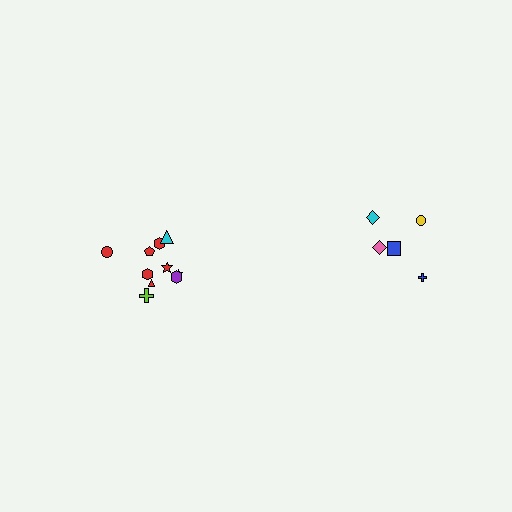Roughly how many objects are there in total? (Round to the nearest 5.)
Roughly 15 objects in total.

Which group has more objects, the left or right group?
The left group.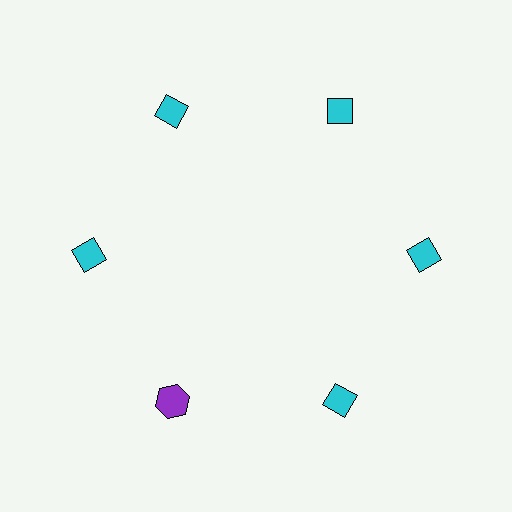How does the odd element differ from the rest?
It differs in both color (purple instead of cyan) and shape (hexagon instead of diamond).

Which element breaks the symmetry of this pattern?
The purple hexagon at roughly the 7 o'clock position breaks the symmetry. All other shapes are cyan diamonds.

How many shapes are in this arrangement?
There are 6 shapes arranged in a ring pattern.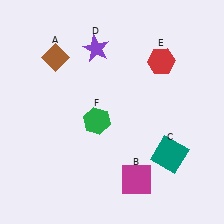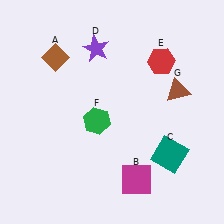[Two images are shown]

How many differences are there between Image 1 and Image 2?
There is 1 difference between the two images.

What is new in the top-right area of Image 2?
A brown triangle (G) was added in the top-right area of Image 2.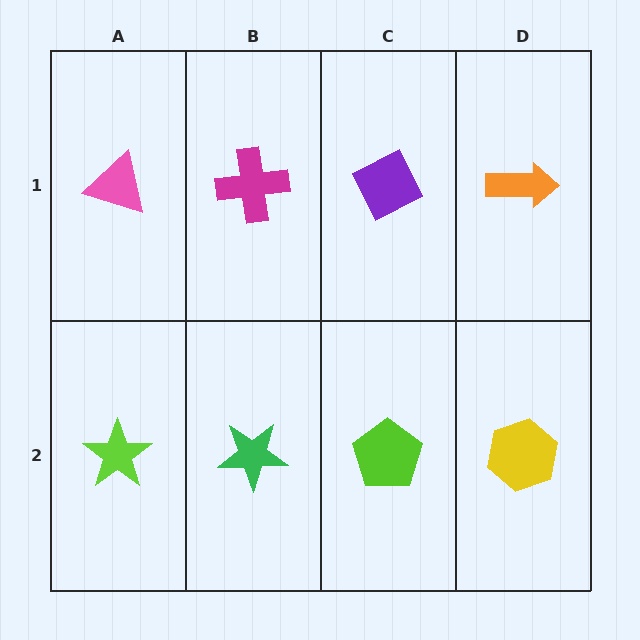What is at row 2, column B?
A green star.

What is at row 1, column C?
A purple diamond.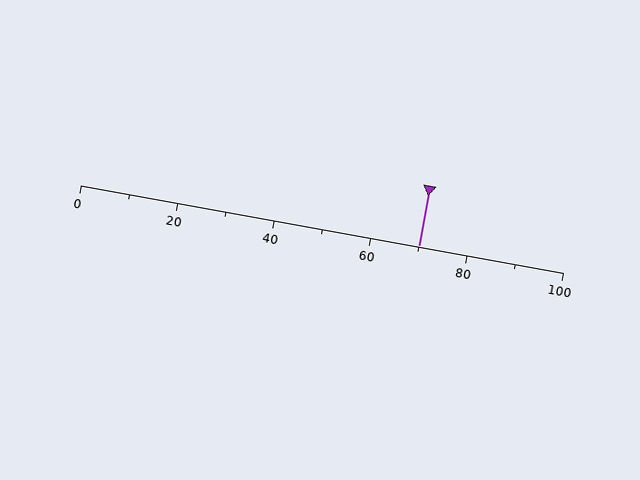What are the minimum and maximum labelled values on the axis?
The axis runs from 0 to 100.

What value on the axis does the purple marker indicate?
The marker indicates approximately 70.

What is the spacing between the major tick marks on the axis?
The major ticks are spaced 20 apart.